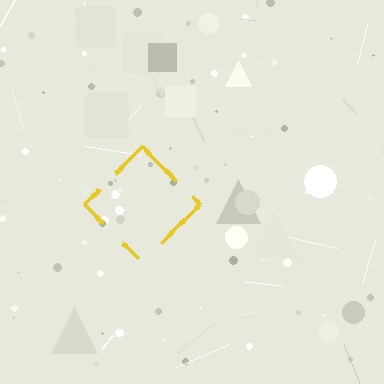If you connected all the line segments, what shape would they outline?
They would outline a diamond.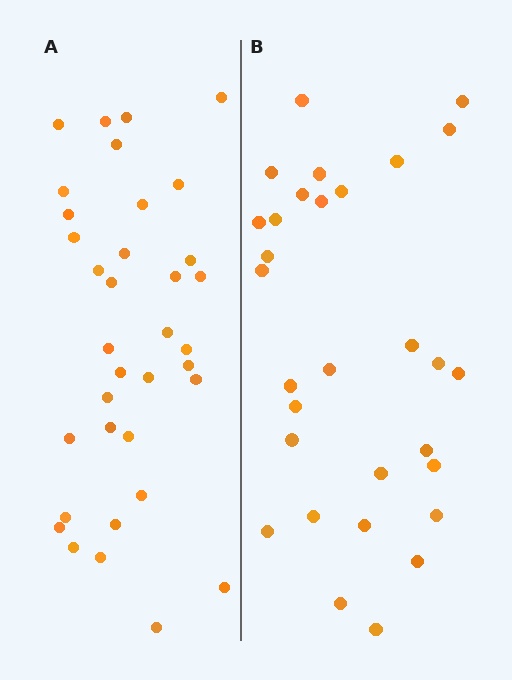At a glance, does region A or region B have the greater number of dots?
Region A (the left region) has more dots.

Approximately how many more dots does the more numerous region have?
Region A has about 5 more dots than region B.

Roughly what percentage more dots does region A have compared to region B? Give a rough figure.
About 15% more.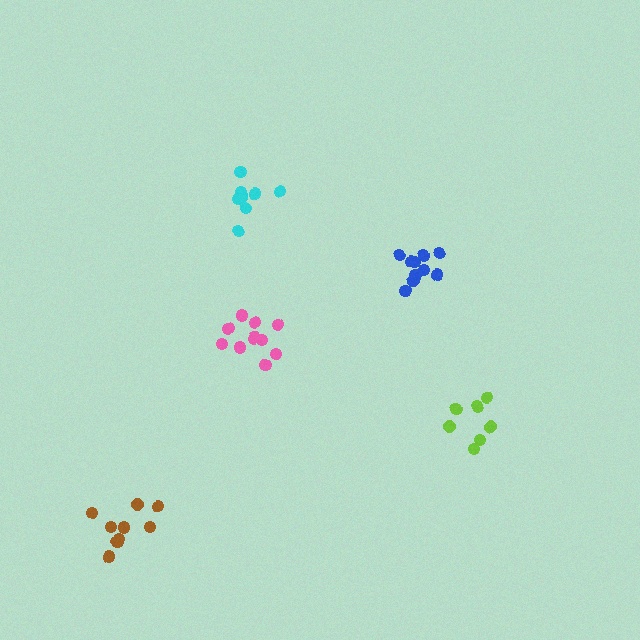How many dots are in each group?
Group 1: 10 dots, Group 2: 11 dots, Group 3: 9 dots, Group 4: 9 dots, Group 5: 7 dots (46 total).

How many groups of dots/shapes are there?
There are 5 groups.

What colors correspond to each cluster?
The clusters are colored: blue, pink, cyan, brown, lime.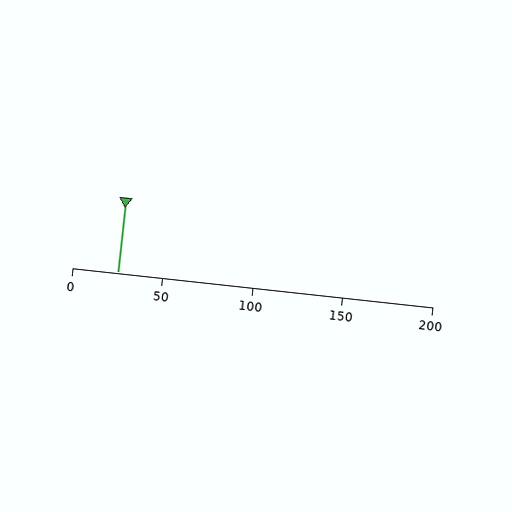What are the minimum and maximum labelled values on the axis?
The axis runs from 0 to 200.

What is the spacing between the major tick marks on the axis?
The major ticks are spaced 50 apart.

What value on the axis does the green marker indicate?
The marker indicates approximately 25.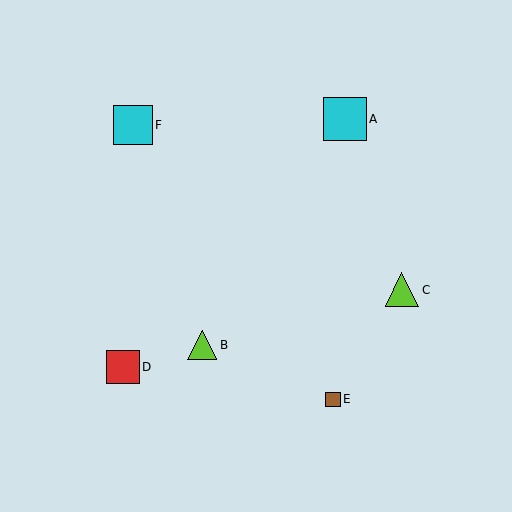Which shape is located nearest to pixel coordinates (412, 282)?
The lime triangle (labeled C) at (402, 290) is nearest to that location.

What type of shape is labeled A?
Shape A is a cyan square.